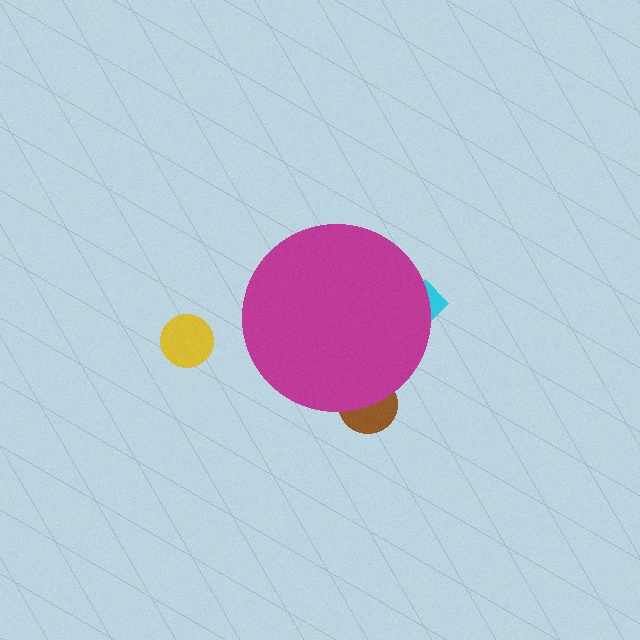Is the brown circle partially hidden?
Yes, the brown circle is partially hidden behind the magenta circle.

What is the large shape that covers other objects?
A magenta circle.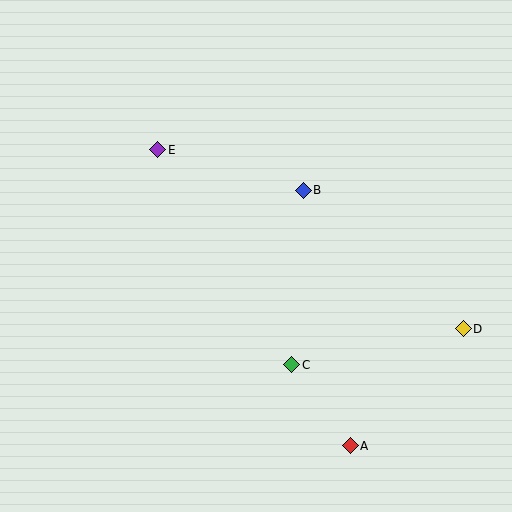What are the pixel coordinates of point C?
Point C is at (292, 365).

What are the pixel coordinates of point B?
Point B is at (303, 190).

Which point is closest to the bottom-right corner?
Point A is closest to the bottom-right corner.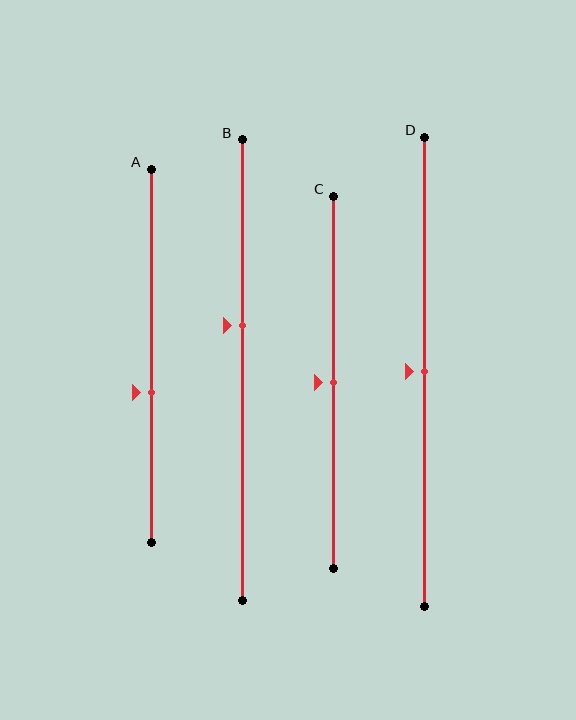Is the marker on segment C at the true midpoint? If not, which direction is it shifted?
Yes, the marker on segment C is at the true midpoint.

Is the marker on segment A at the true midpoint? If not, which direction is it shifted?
No, the marker on segment A is shifted downward by about 10% of the segment length.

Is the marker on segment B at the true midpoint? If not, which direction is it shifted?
No, the marker on segment B is shifted upward by about 10% of the segment length.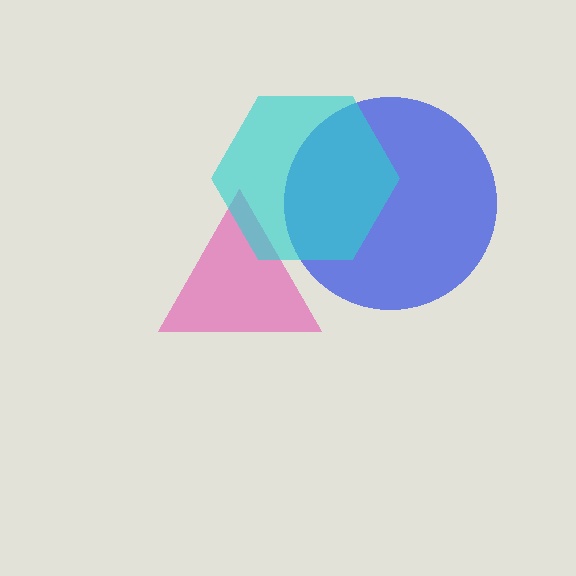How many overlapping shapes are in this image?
There are 3 overlapping shapes in the image.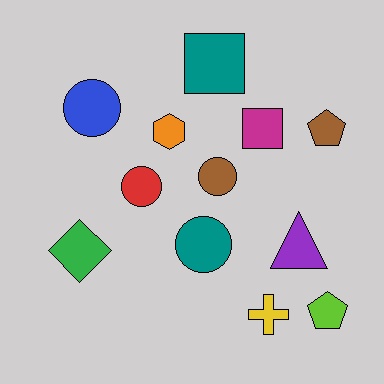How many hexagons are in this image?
There is 1 hexagon.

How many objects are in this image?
There are 12 objects.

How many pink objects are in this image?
There are no pink objects.